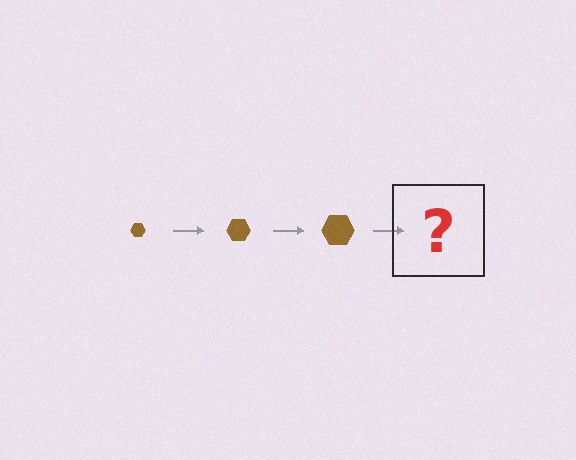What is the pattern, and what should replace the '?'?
The pattern is that the hexagon gets progressively larger each step. The '?' should be a brown hexagon, larger than the previous one.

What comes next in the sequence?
The next element should be a brown hexagon, larger than the previous one.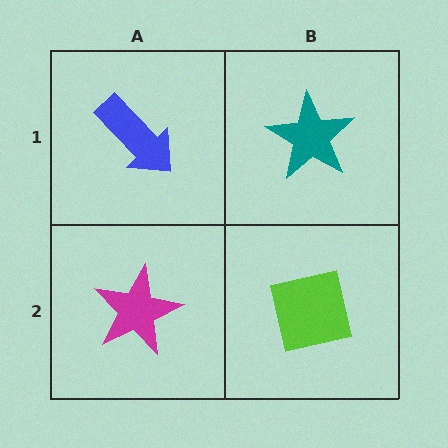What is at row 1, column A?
A blue arrow.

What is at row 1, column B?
A teal star.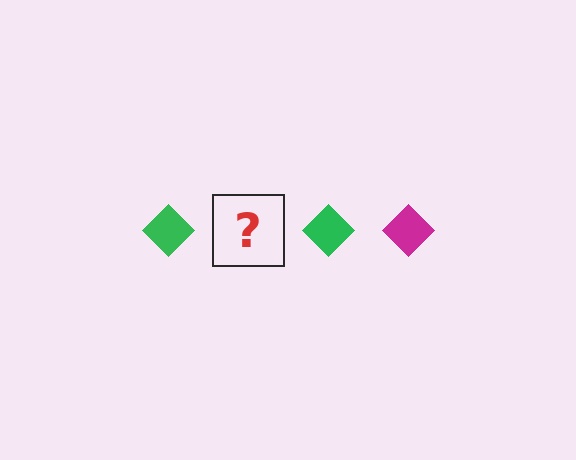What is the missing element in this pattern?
The missing element is a magenta diamond.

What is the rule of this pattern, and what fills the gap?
The rule is that the pattern cycles through green, magenta diamonds. The gap should be filled with a magenta diamond.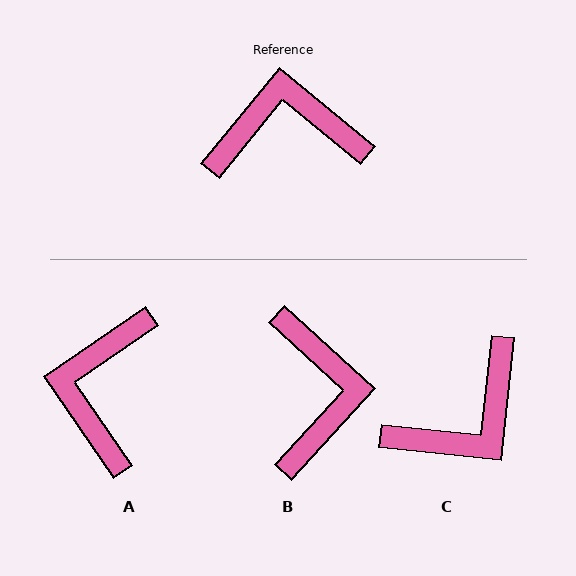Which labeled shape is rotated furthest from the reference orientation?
C, about 147 degrees away.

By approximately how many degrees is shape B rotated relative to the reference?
Approximately 93 degrees clockwise.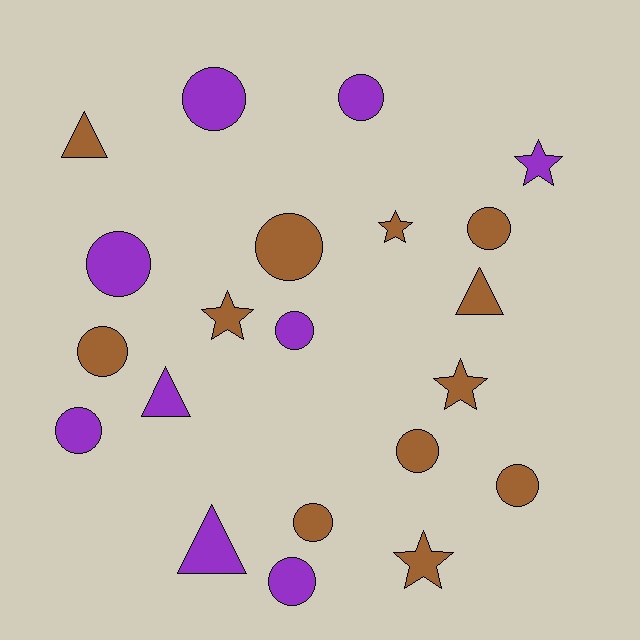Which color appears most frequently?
Brown, with 12 objects.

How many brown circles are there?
There are 6 brown circles.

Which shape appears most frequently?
Circle, with 12 objects.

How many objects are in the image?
There are 21 objects.